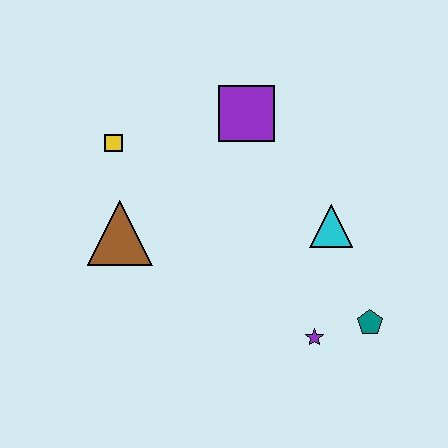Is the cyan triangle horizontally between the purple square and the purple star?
No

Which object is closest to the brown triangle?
The yellow square is closest to the brown triangle.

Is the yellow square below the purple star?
No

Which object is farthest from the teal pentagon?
The yellow square is farthest from the teal pentagon.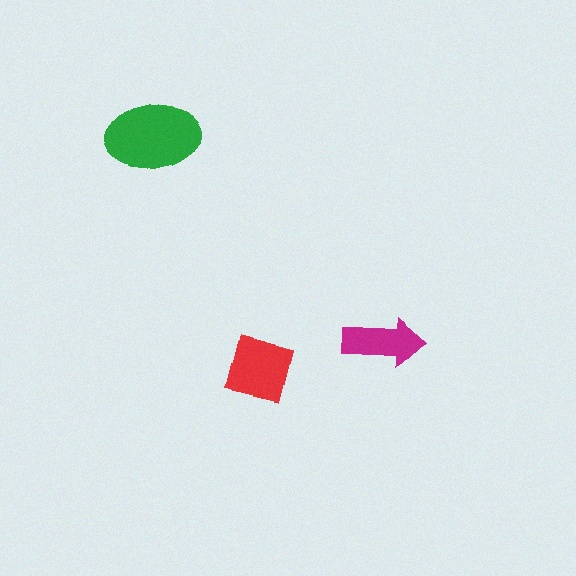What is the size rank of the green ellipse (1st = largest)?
1st.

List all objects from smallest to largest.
The magenta arrow, the red square, the green ellipse.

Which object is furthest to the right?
The magenta arrow is rightmost.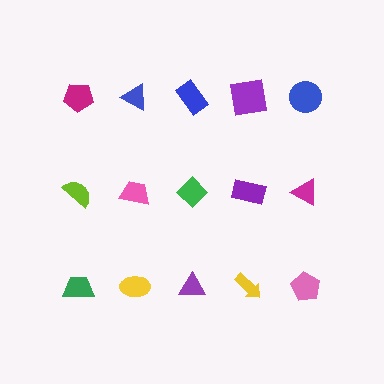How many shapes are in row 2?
5 shapes.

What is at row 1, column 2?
A blue triangle.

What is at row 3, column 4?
A yellow arrow.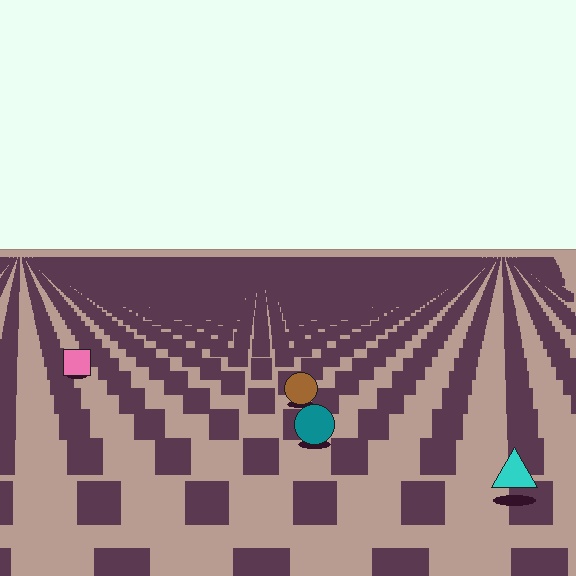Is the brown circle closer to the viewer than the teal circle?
No. The teal circle is closer — you can tell from the texture gradient: the ground texture is coarser near it.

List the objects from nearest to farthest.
From nearest to farthest: the cyan triangle, the teal circle, the brown circle, the pink square.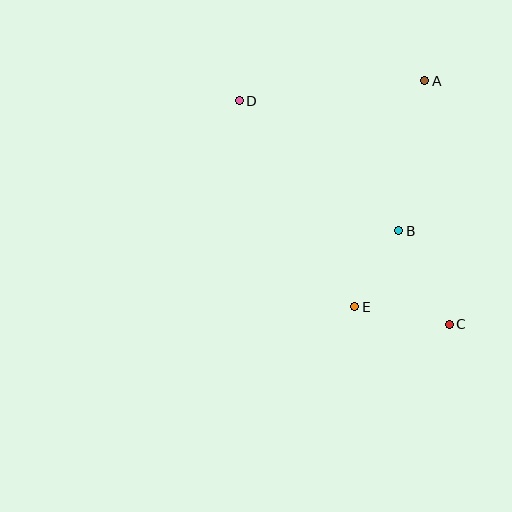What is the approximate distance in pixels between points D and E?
The distance between D and E is approximately 236 pixels.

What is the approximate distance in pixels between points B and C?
The distance between B and C is approximately 106 pixels.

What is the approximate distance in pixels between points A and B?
The distance between A and B is approximately 152 pixels.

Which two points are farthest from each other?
Points C and D are farthest from each other.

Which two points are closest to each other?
Points B and E are closest to each other.